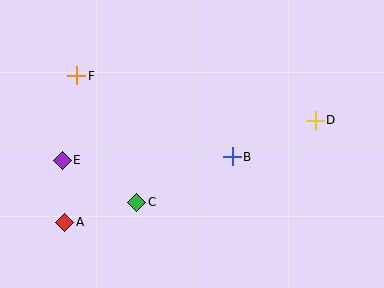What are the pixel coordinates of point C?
Point C is at (137, 202).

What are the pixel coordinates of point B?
Point B is at (232, 157).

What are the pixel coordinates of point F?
Point F is at (77, 76).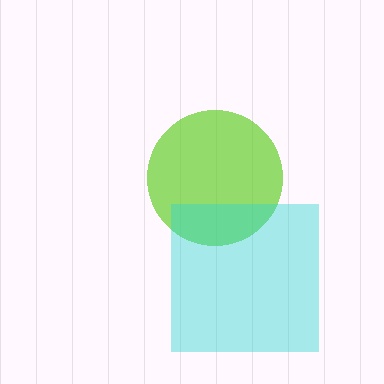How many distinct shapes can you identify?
There are 2 distinct shapes: a lime circle, a cyan square.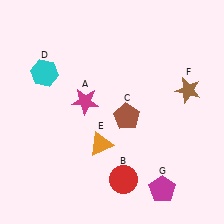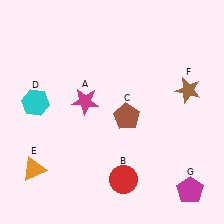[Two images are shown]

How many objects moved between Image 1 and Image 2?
3 objects moved between the two images.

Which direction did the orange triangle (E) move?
The orange triangle (E) moved left.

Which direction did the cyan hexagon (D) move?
The cyan hexagon (D) moved down.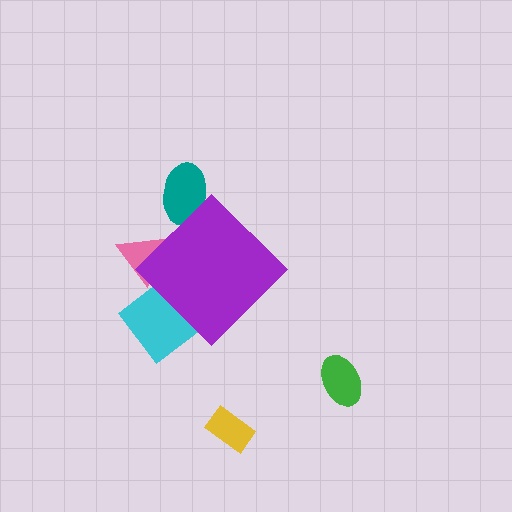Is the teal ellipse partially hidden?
Yes, the teal ellipse is partially hidden behind the purple diamond.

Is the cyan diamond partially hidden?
Yes, the cyan diamond is partially hidden behind the purple diamond.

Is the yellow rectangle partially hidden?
No, the yellow rectangle is fully visible.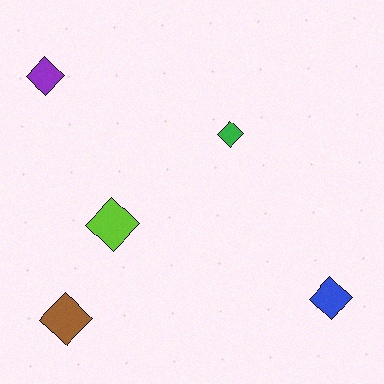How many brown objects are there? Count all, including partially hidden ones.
There is 1 brown object.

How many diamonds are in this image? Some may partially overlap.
There are 5 diamonds.